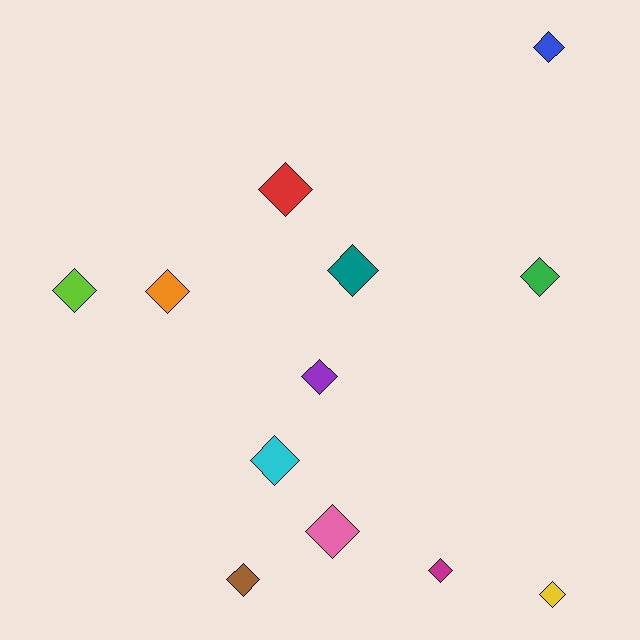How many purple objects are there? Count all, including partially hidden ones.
There is 1 purple object.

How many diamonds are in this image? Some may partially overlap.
There are 12 diamonds.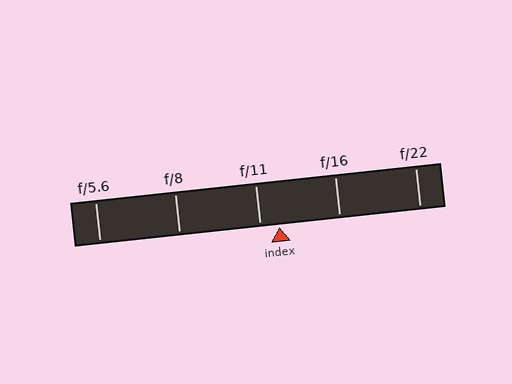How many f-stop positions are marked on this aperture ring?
There are 5 f-stop positions marked.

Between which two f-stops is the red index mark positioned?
The index mark is between f/11 and f/16.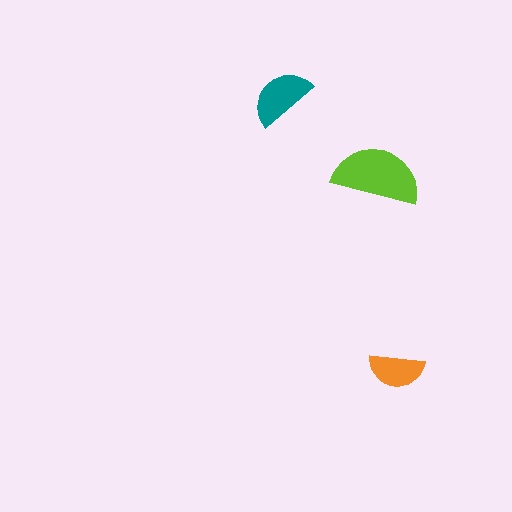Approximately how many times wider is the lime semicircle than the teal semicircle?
About 1.5 times wider.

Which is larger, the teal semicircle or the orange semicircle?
The teal one.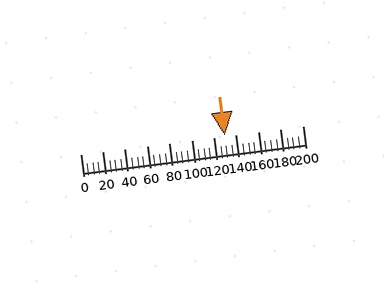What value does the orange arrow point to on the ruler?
The orange arrow points to approximately 130.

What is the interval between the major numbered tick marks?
The major tick marks are spaced 20 units apart.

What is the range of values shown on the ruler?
The ruler shows values from 0 to 200.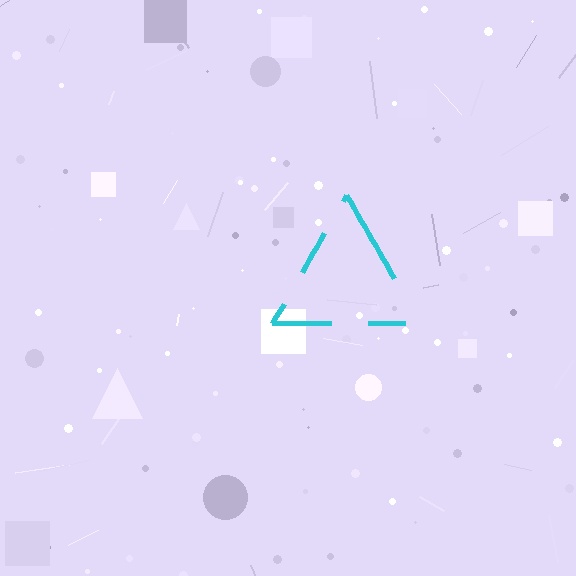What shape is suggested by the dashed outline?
The dashed outline suggests a triangle.